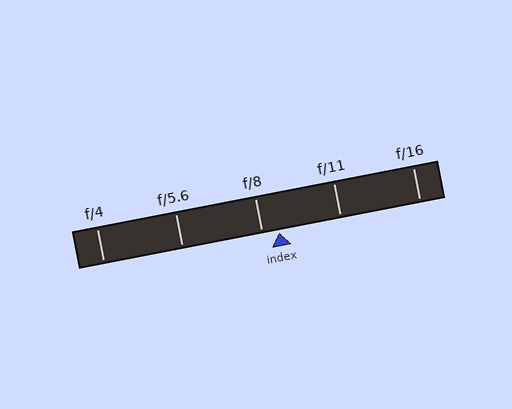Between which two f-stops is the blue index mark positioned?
The index mark is between f/8 and f/11.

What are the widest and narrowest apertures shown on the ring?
The widest aperture shown is f/4 and the narrowest is f/16.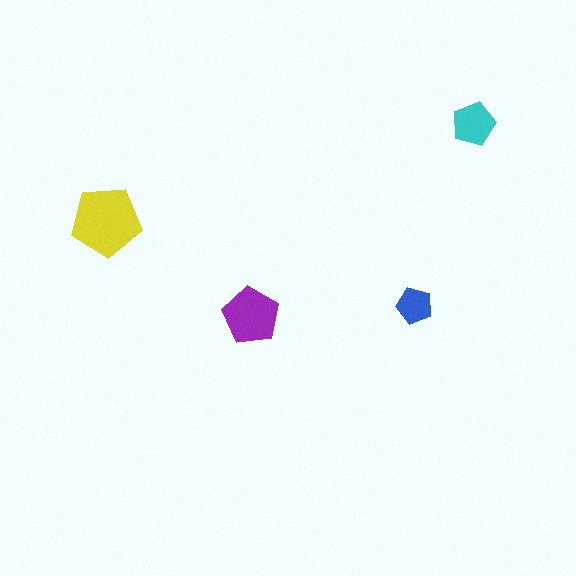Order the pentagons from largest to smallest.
the yellow one, the purple one, the cyan one, the blue one.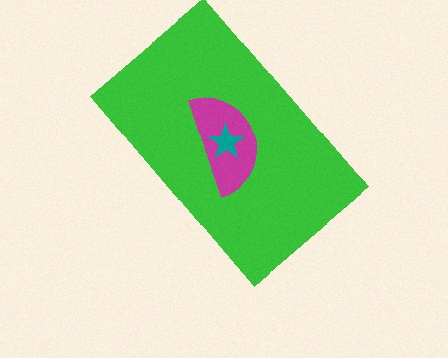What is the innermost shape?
The teal star.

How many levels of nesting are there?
3.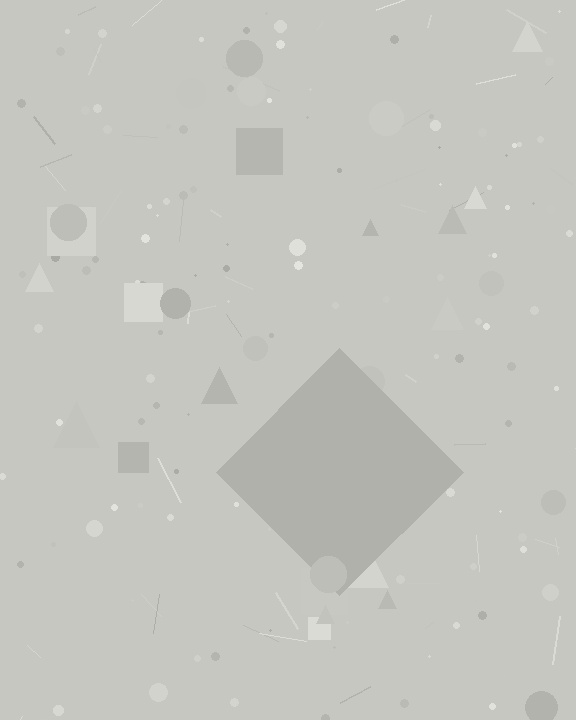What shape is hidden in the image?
A diamond is hidden in the image.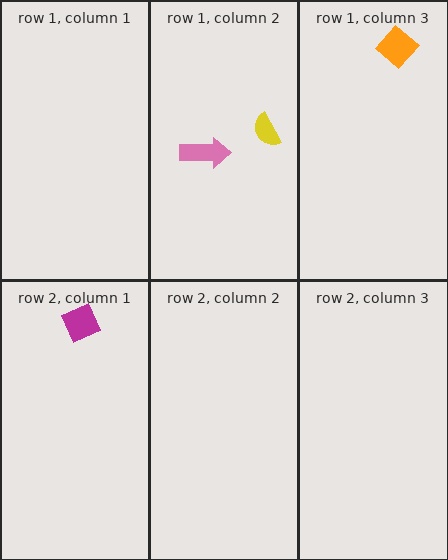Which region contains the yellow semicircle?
The row 1, column 2 region.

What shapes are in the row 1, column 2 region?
The pink arrow, the yellow semicircle.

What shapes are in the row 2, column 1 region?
The magenta diamond.